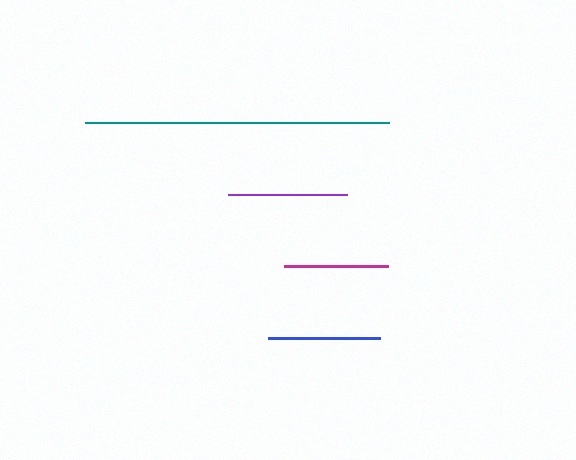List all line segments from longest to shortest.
From longest to shortest: teal, purple, blue, magenta.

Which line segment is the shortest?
The magenta line is the shortest at approximately 104 pixels.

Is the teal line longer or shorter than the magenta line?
The teal line is longer than the magenta line.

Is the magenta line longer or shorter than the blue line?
The blue line is longer than the magenta line.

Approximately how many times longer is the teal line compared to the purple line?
The teal line is approximately 2.6 times the length of the purple line.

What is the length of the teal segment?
The teal segment is approximately 304 pixels long.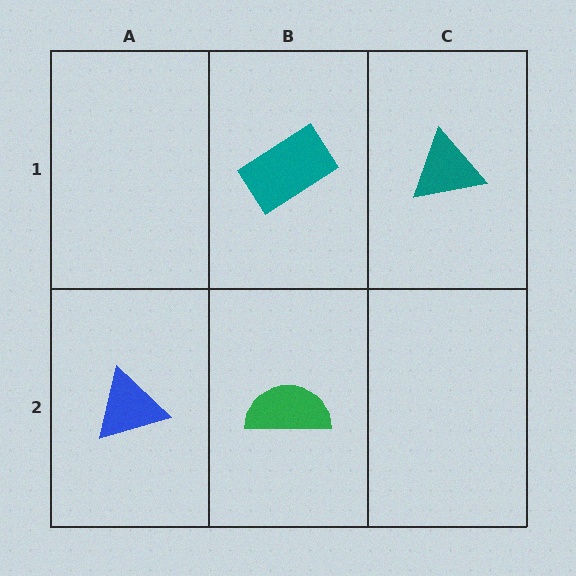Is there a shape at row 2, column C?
No, that cell is empty.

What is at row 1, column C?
A teal triangle.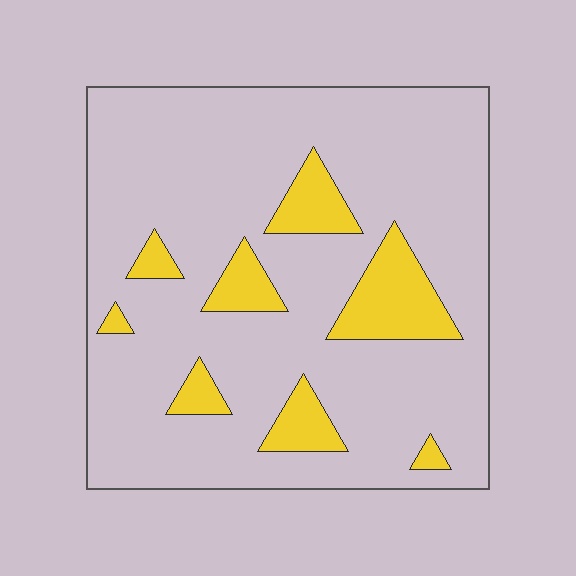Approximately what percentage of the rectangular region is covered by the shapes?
Approximately 15%.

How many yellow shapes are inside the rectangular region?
8.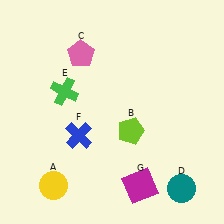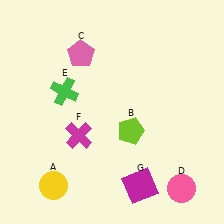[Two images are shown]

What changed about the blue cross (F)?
In Image 1, F is blue. In Image 2, it changed to magenta.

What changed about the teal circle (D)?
In Image 1, D is teal. In Image 2, it changed to pink.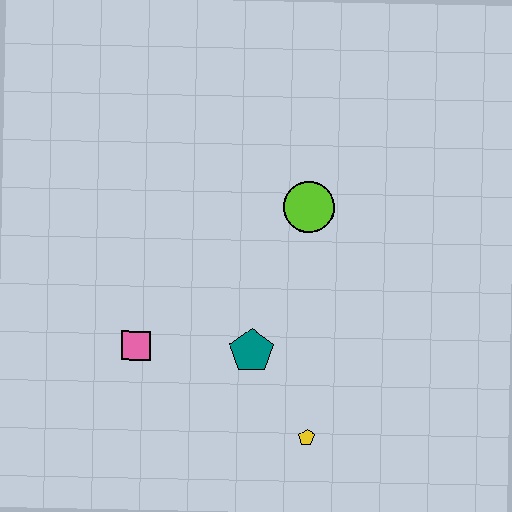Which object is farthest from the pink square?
The lime circle is farthest from the pink square.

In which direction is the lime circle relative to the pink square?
The lime circle is to the right of the pink square.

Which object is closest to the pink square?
The teal pentagon is closest to the pink square.